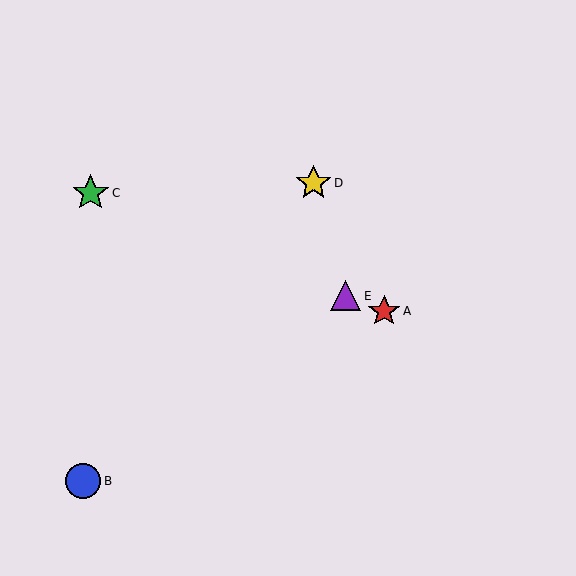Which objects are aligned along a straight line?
Objects A, C, E are aligned along a straight line.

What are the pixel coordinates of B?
Object B is at (83, 481).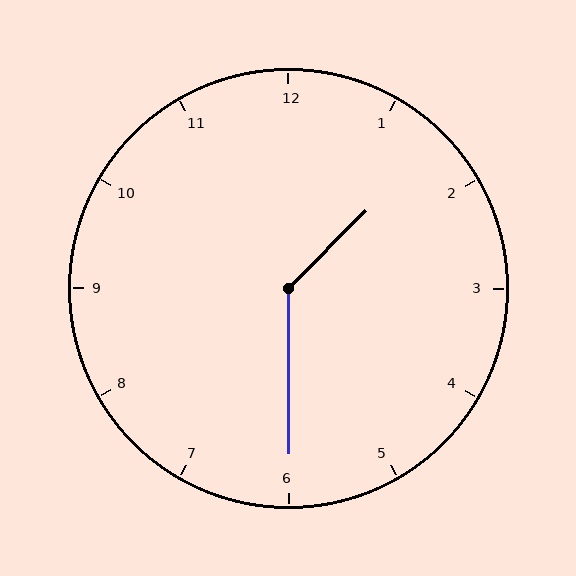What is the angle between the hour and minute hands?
Approximately 135 degrees.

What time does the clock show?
1:30.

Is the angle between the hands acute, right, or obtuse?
It is obtuse.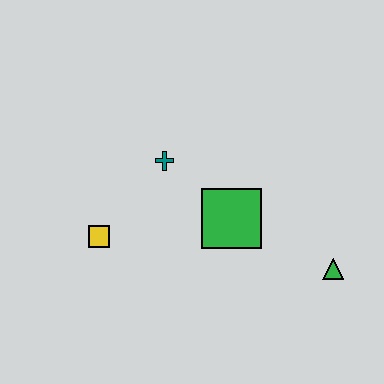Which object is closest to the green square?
The teal cross is closest to the green square.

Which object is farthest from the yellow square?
The green triangle is farthest from the yellow square.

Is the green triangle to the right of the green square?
Yes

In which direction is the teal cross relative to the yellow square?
The teal cross is above the yellow square.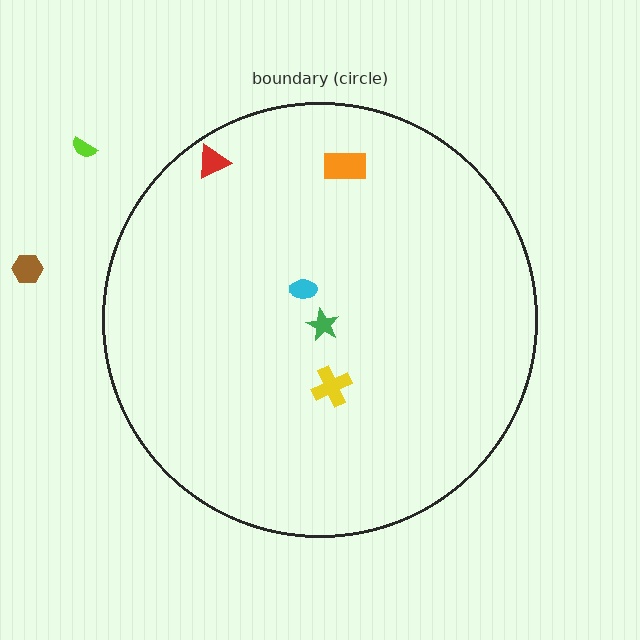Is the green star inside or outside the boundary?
Inside.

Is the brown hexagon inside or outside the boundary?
Outside.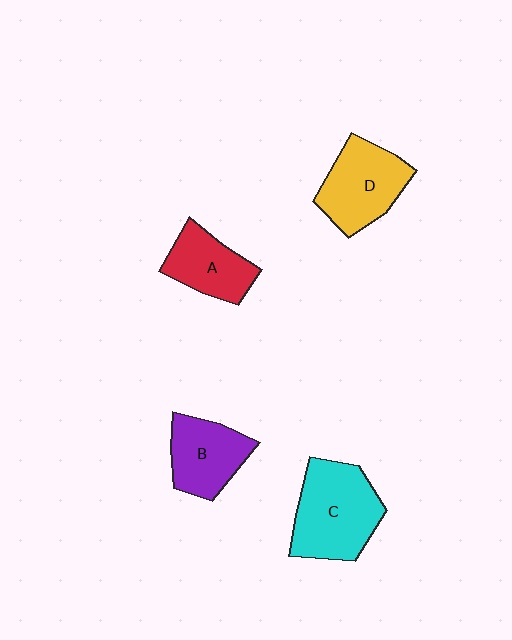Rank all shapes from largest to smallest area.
From largest to smallest: C (cyan), D (yellow), B (purple), A (red).